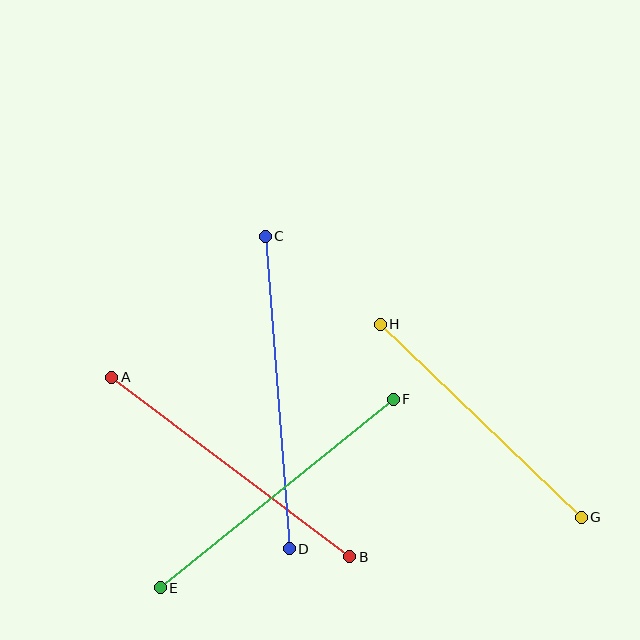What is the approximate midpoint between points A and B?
The midpoint is at approximately (231, 467) pixels.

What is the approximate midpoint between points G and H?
The midpoint is at approximately (481, 421) pixels.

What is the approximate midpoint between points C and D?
The midpoint is at approximately (277, 393) pixels.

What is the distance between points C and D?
The distance is approximately 314 pixels.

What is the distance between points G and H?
The distance is approximately 279 pixels.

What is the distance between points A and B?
The distance is approximately 298 pixels.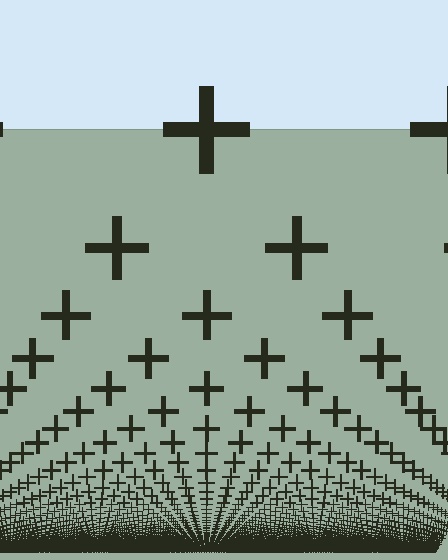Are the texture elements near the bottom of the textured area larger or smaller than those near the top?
Smaller. The gradient is inverted — elements near the bottom are smaller and denser.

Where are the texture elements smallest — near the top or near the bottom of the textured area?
Near the bottom.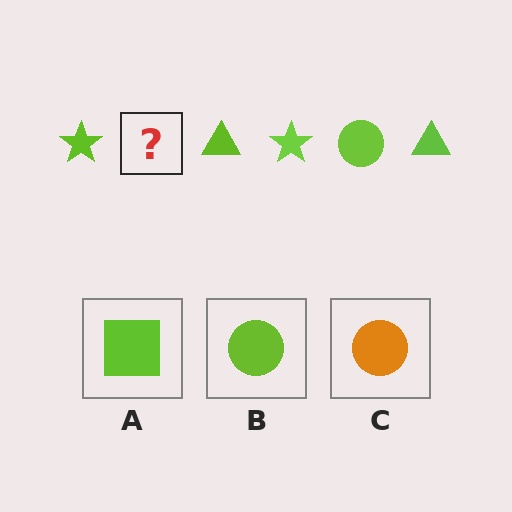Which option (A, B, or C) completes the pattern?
B.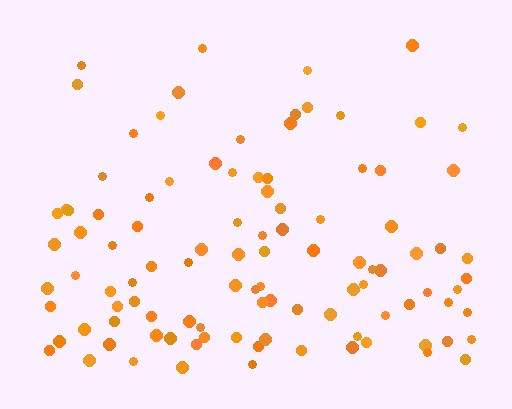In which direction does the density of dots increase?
From top to bottom, with the bottom side densest.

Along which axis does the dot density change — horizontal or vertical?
Vertical.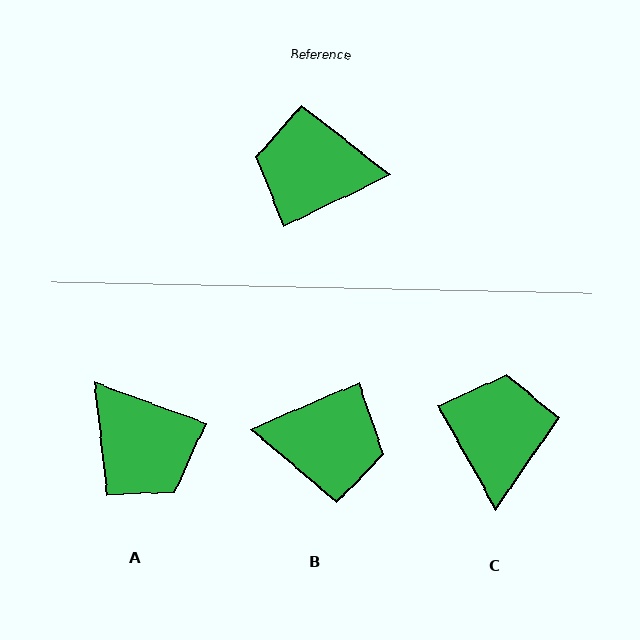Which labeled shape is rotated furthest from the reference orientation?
B, about 177 degrees away.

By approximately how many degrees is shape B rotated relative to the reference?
Approximately 177 degrees counter-clockwise.